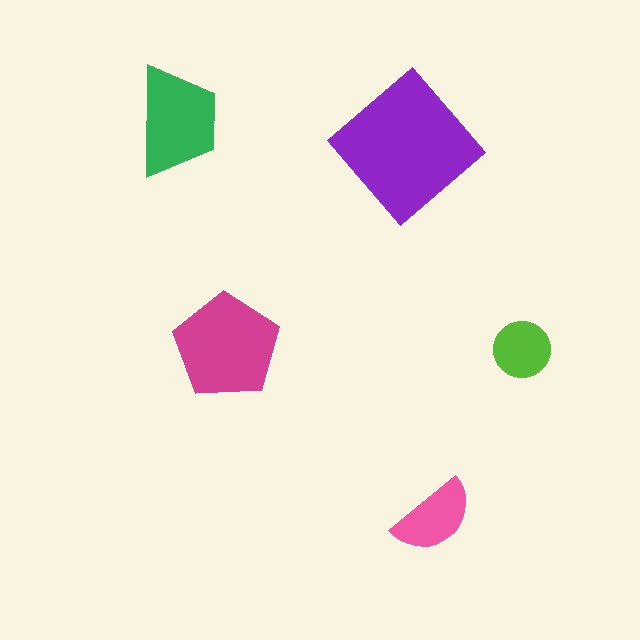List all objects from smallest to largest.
The lime circle, the pink semicircle, the green trapezoid, the magenta pentagon, the purple diamond.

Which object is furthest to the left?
The green trapezoid is leftmost.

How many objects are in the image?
There are 5 objects in the image.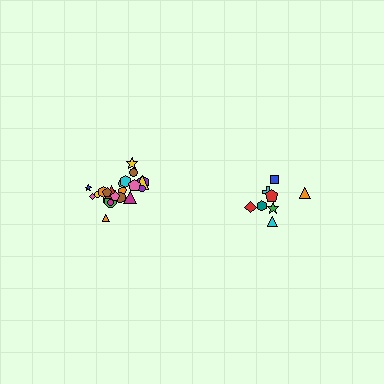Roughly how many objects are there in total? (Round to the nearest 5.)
Roughly 30 objects in total.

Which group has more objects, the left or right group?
The left group.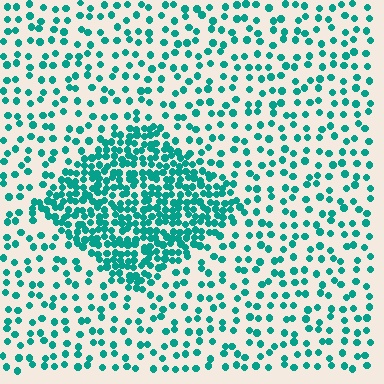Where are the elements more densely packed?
The elements are more densely packed inside the diamond boundary.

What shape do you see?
I see a diamond.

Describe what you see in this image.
The image contains small teal elements arranged at two different densities. A diamond-shaped region is visible where the elements are more densely packed than the surrounding area.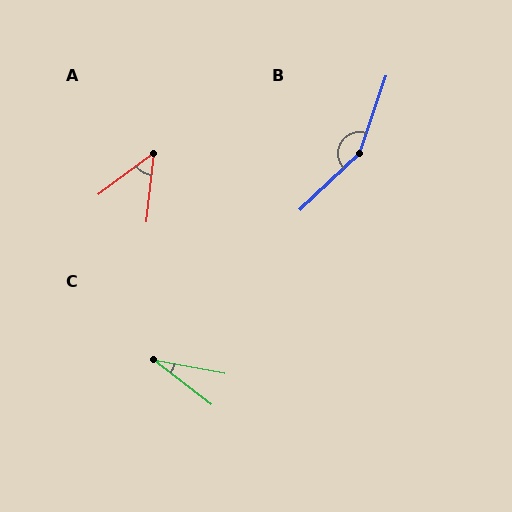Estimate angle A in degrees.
Approximately 47 degrees.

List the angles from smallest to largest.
C (27°), A (47°), B (152°).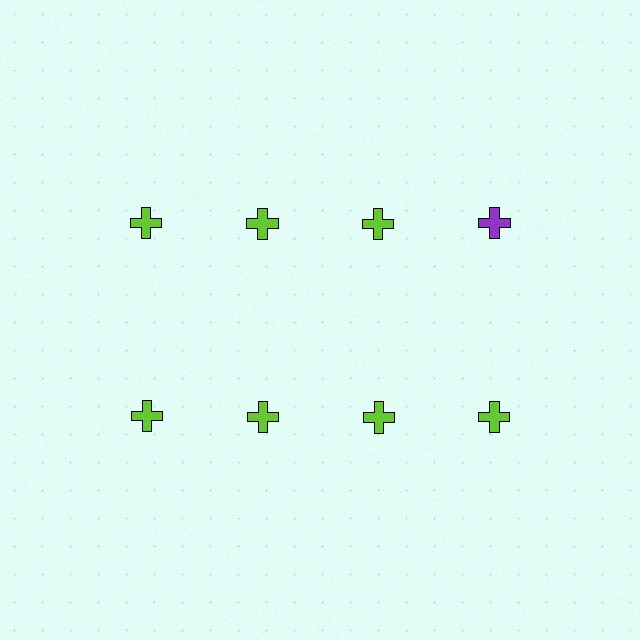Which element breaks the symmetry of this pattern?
The purple cross in the top row, second from right column breaks the symmetry. All other shapes are lime crosses.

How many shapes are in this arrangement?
There are 8 shapes arranged in a grid pattern.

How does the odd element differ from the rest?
It has a different color: purple instead of lime.